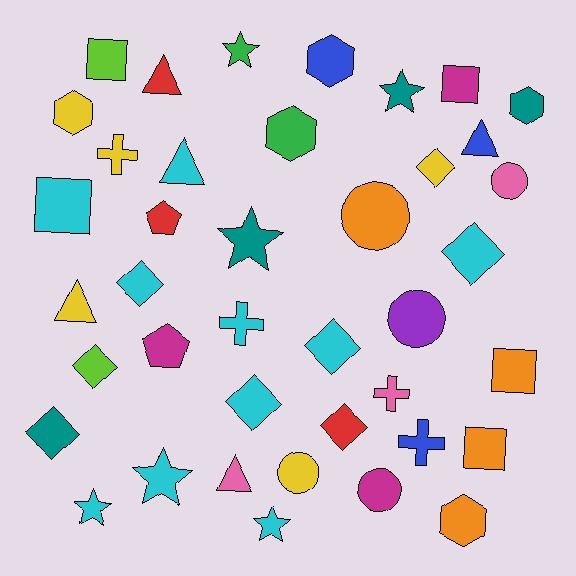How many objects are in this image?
There are 40 objects.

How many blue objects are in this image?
There are 3 blue objects.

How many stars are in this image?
There are 6 stars.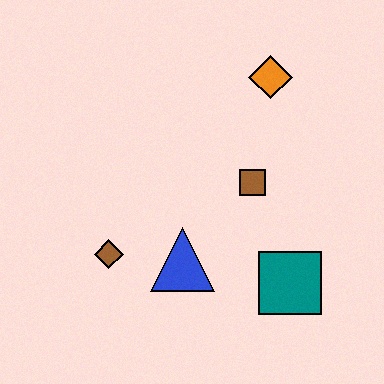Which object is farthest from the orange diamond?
The brown diamond is farthest from the orange diamond.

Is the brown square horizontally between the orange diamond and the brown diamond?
Yes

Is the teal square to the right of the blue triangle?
Yes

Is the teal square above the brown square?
No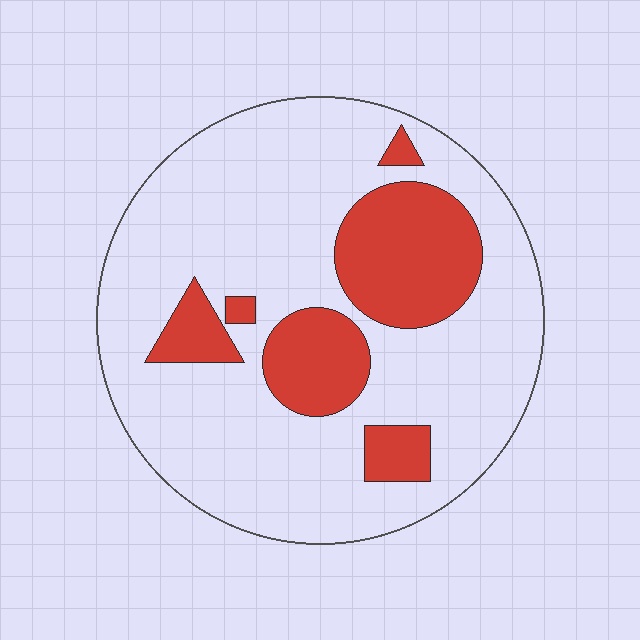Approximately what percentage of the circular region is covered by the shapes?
Approximately 25%.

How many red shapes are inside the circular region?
6.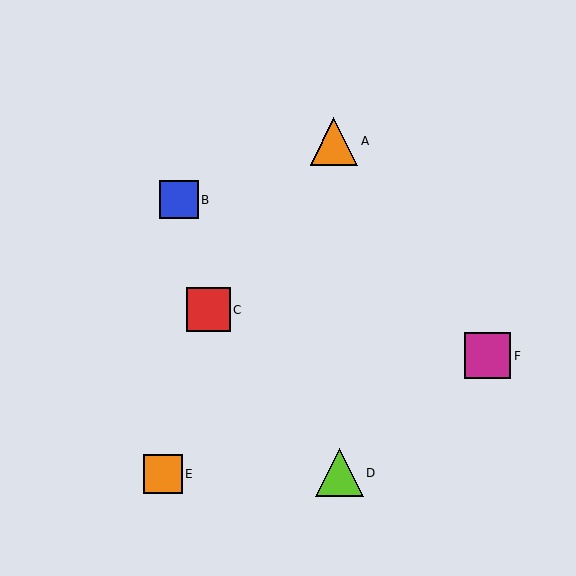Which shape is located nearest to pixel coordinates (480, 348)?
The magenta square (labeled F) at (487, 356) is nearest to that location.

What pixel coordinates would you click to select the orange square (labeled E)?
Click at (163, 474) to select the orange square E.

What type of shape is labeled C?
Shape C is a red square.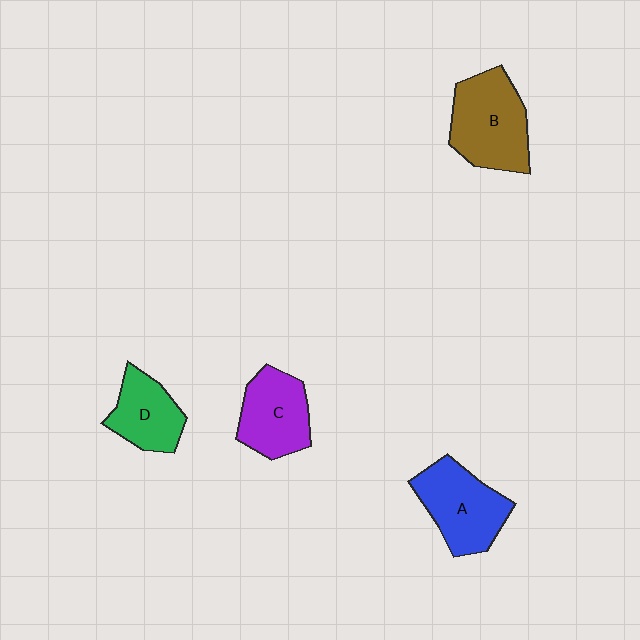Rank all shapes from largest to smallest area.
From largest to smallest: B (brown), A (blue), C (purple), D (green).